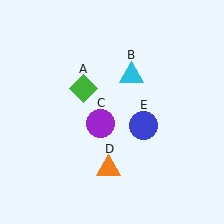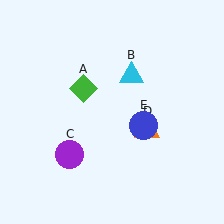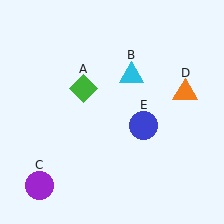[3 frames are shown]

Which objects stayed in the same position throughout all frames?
Green diamond (object A) and cyan triangle (object B) and blue circle (object E) remained stationary.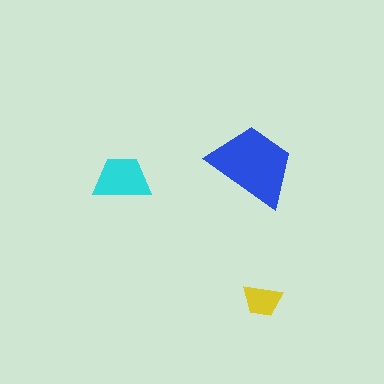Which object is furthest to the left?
The cyan trapezoid is leftmost.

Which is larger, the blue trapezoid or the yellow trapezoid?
The blue one.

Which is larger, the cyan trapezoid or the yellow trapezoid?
The cyan one.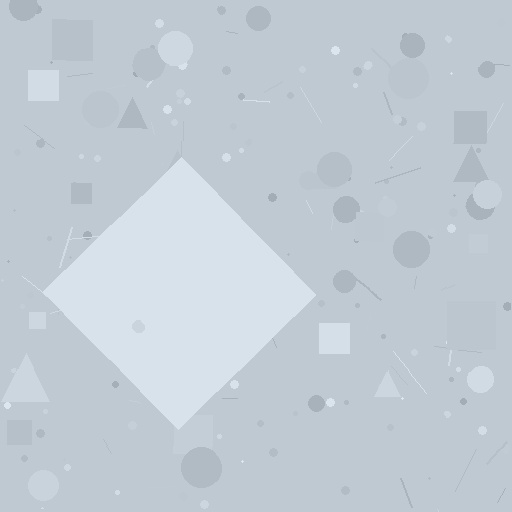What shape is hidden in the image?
A diamond is hidden in the image.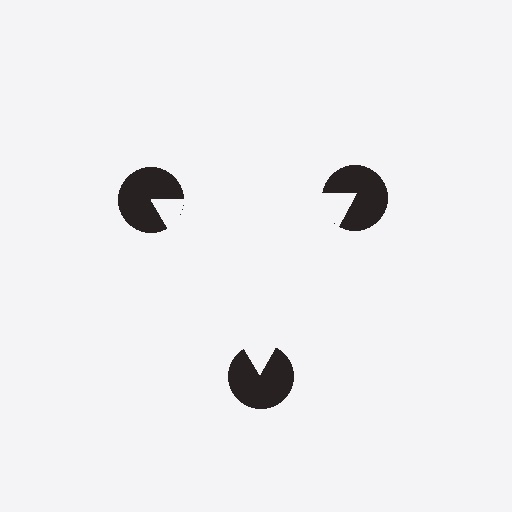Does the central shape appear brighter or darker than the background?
It typically appears slightly brighter than the background, even though no actual brightness change is drawn.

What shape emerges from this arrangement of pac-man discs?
An illusory triangle — its edges are inferred from the aligned wedge cuts in the pac-man discs, not physically drawn.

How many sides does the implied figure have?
3 sides.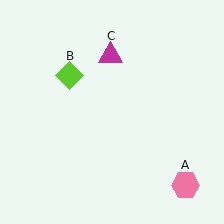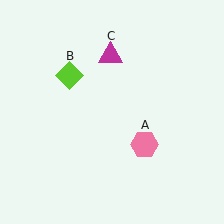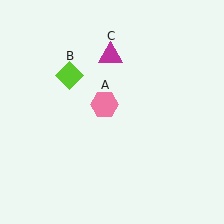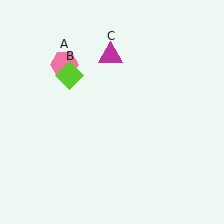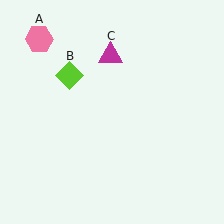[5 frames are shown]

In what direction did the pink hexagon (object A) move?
The pink hexagon (object A) moved up and to the left.